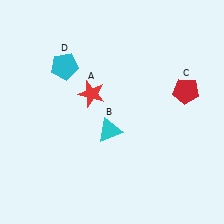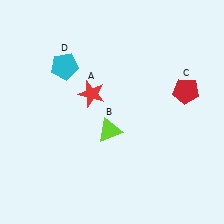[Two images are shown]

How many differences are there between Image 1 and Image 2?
There is 1 difference between the two images.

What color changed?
The triangle (B) changed from cyan in Image 1 to lime in Image 2.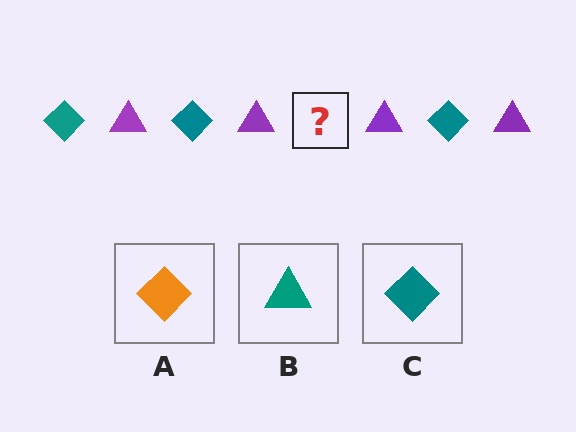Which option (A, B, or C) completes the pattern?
C.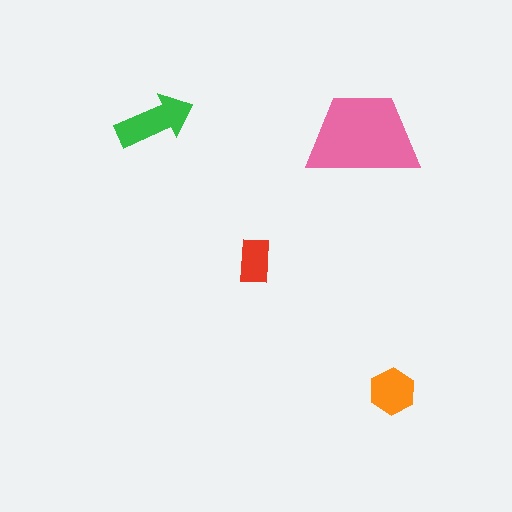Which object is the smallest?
The red rectangle.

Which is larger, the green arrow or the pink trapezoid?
The pink trapezoid.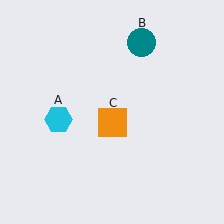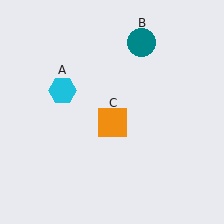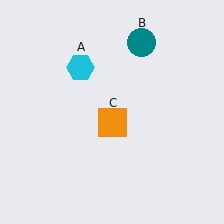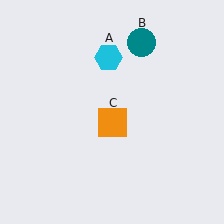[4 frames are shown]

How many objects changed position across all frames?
1 object changed position: cyan hexagon (object A).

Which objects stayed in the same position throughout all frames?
Teal circle (object B) and orange square (object C) remained stationary.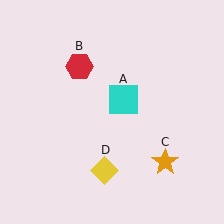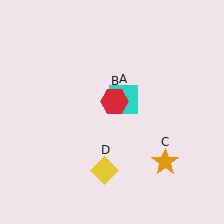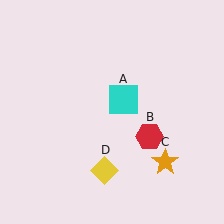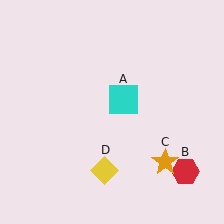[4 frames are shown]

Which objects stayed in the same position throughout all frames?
Cyan square (object A) and orange star (object C) and yellow diamond (object D) remained stationary.